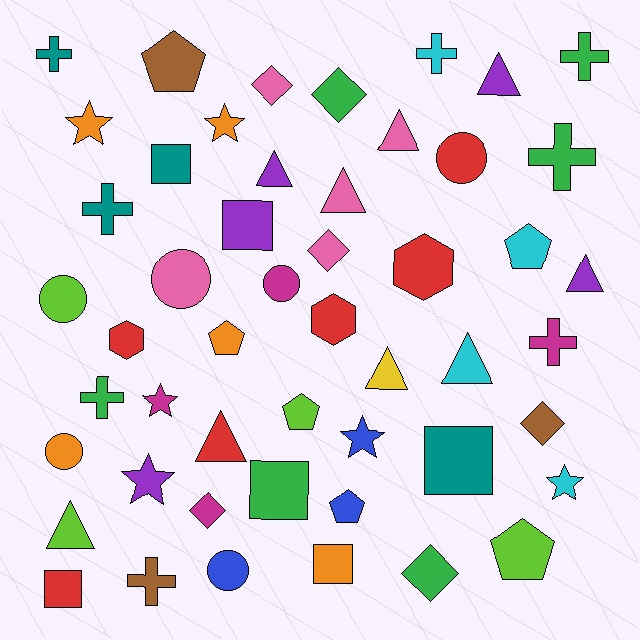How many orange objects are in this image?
There are 5 orange objects.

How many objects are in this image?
There are 50 objects.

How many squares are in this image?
There are 6 squares.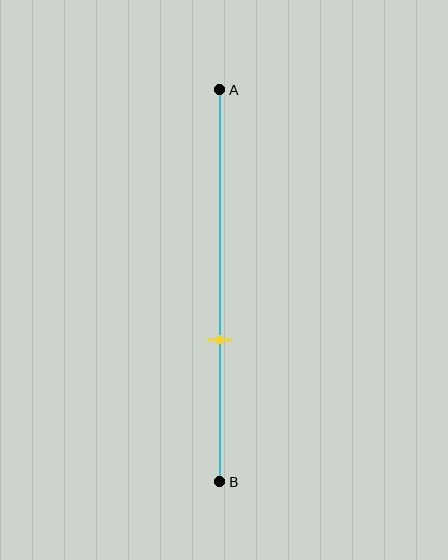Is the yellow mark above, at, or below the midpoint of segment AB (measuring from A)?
The yellow mark is below the midpoint of segment AB.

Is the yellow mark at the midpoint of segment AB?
No, the mark is at about 65% from A, not at the 50% midpoint.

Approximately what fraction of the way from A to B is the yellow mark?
The yellow mark is approximately 65% of the way from A to B.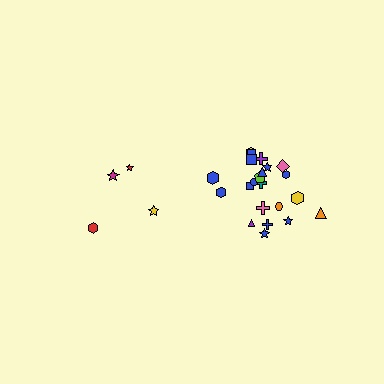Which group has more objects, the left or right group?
The right group.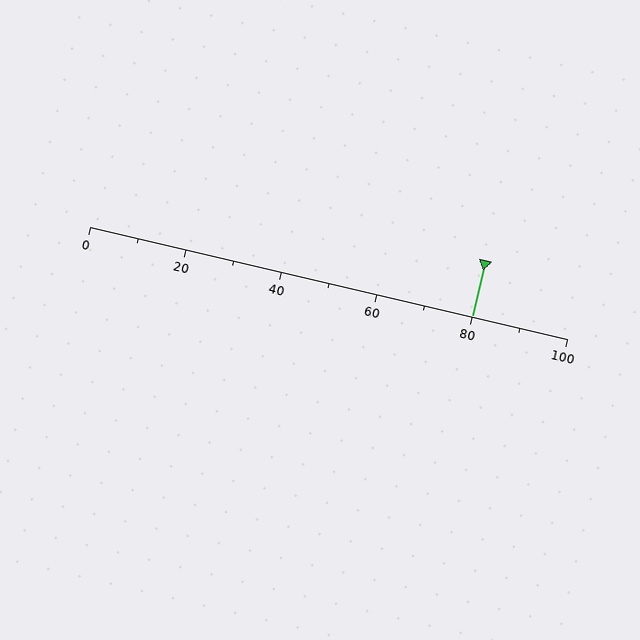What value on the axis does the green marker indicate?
The marker indicates approximately 80.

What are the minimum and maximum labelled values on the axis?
The axis runs from 0 to 100.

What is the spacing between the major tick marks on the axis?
The major ticks are spaced 20 apart.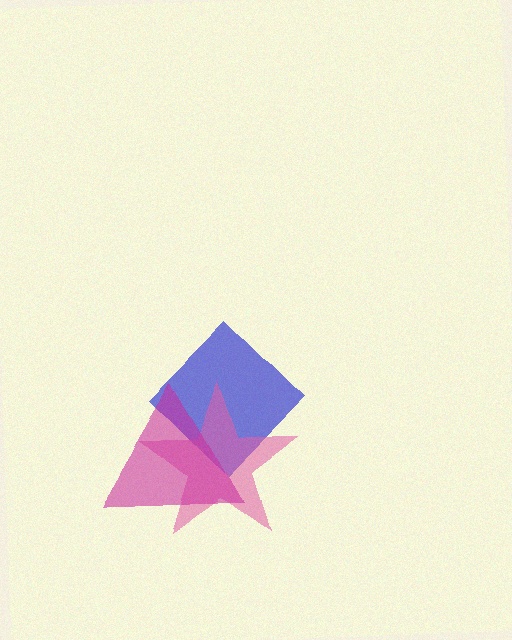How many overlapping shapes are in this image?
There are 3 overlapping shapes in the image.